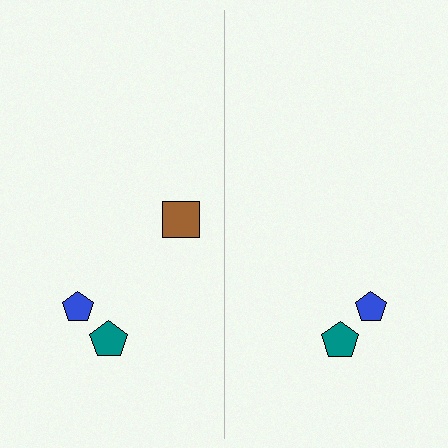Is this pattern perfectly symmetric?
No, the pattern is not perfectly symmetric. A brown square is missing from the right side.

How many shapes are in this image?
There are 5 shapes in this image.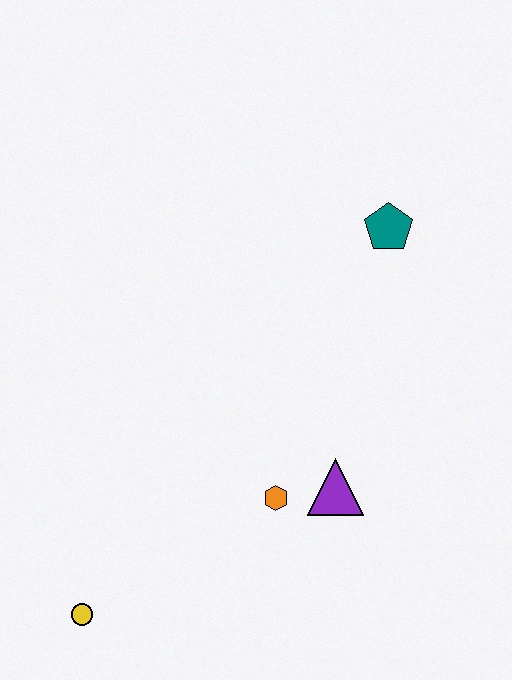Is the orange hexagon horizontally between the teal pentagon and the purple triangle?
No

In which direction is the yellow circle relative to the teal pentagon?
The yellow circle is below the teal pentagon.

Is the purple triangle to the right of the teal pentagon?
No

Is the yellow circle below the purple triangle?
Yes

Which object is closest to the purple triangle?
The orange hexagon is closest to the purple triangle.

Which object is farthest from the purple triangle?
The yellow circle is farthest from the purple triangle.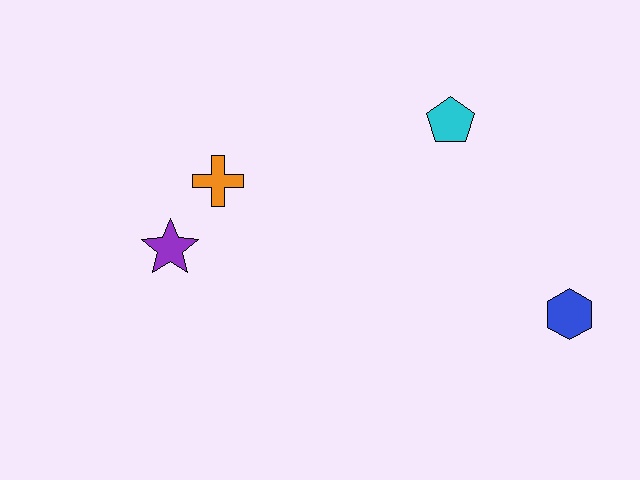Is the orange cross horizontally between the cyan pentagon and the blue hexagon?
No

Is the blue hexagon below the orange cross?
Yes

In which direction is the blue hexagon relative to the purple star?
The blue hexagon is to the right of the purple star.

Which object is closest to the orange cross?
The purple star is closest to the orange cross.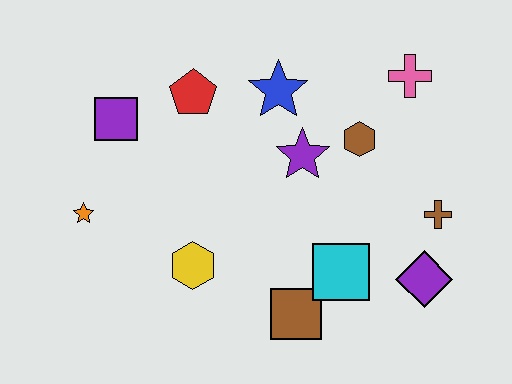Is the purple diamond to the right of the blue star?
Yes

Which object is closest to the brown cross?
The purple diamond is closest to the brown cross.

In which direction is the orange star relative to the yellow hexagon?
The orange star is to the left of the yellow hexagon.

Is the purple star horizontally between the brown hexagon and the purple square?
Yes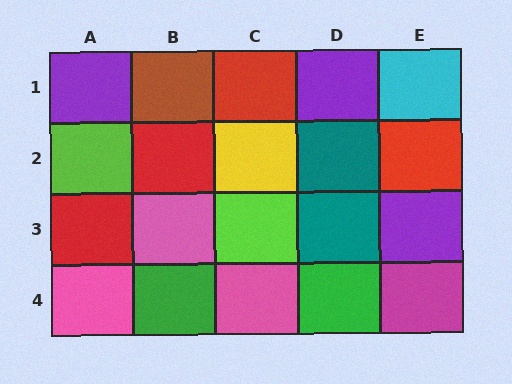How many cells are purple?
3 cells are purple.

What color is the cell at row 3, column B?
Pink.